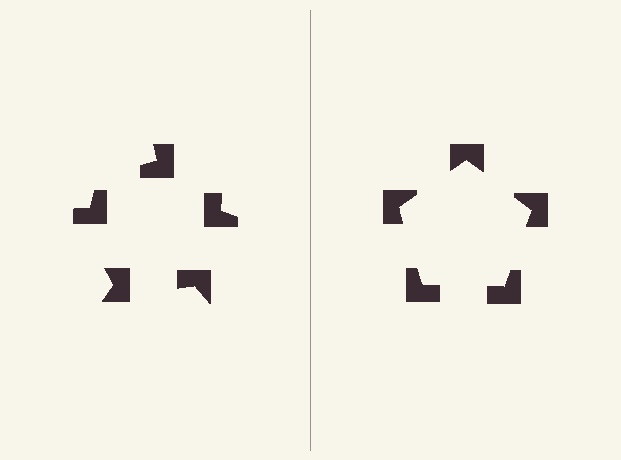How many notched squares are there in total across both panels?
10 — 5 on each side.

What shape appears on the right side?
An illusory pentagon.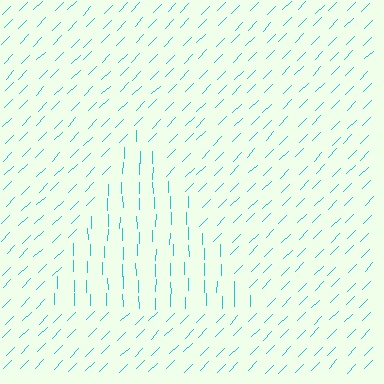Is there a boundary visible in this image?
Yes, there is a texture boundary formed by a change in line orientation.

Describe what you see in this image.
The image is filled with small cyan line segments. A triangle region in the image has lines oriented differently from the surrounding lines, creating a visible texture boundary.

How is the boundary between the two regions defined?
The boundary is defined purely by a change in line orientation (approximately 45 degrees difference). All lines are the same color and thickness.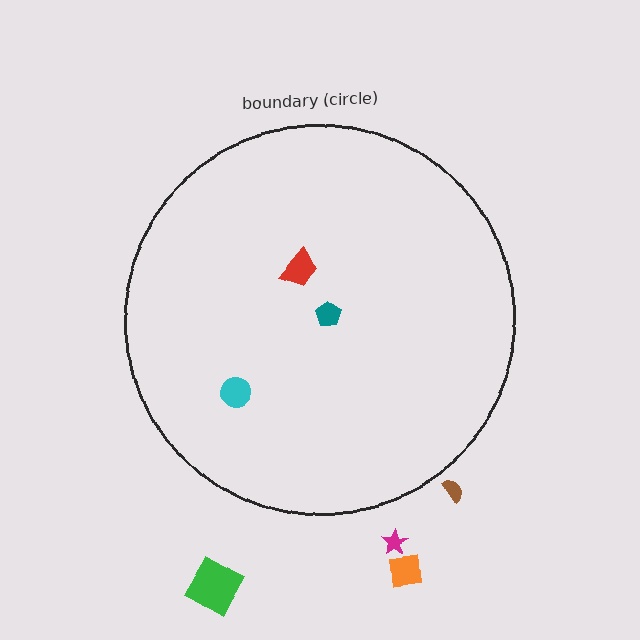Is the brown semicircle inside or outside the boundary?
Outside.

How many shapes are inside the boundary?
3 inside, 4 outside.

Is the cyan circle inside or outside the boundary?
Inside.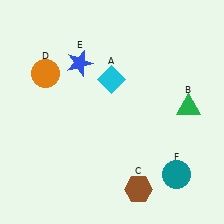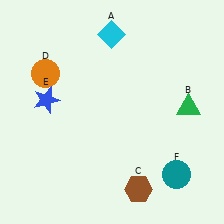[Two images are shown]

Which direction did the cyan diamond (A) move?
The cyan diamond (A) moved up.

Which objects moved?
The objects that moved are: the cyan diamond (A), the blue star (E).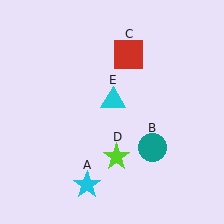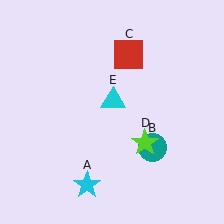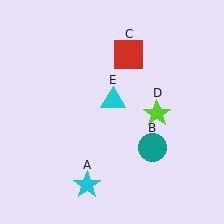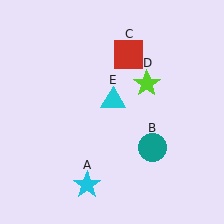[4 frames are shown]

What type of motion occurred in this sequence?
The lime star (object D) rotated counterclockwise around the center of the scene.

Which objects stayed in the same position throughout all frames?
Cyan star (object A) and teal circle (object B) and red square (object C) and cyan triangle (object E) remained stationary.